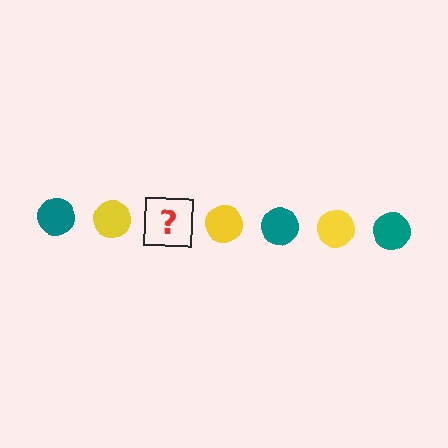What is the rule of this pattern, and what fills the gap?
The rule is that the pattern cycles through teal, yellow circles. The gap should be filled with a teal circle.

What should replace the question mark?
The question mark should be replaced with a teal circle.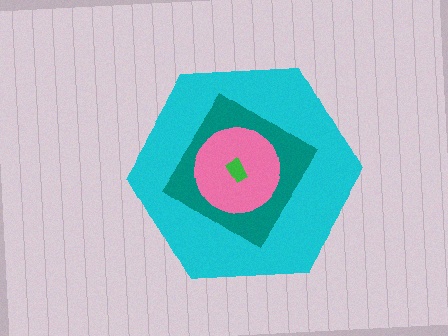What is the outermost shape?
The cyan hexagon.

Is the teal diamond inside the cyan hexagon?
Yes.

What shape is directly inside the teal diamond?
The pink circle.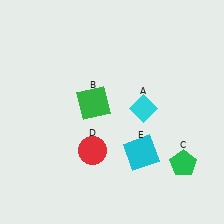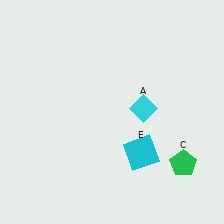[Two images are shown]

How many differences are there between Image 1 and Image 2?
There are 2 differences between the two images.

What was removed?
The red circle (D), the green square (B) were removed in Image 2.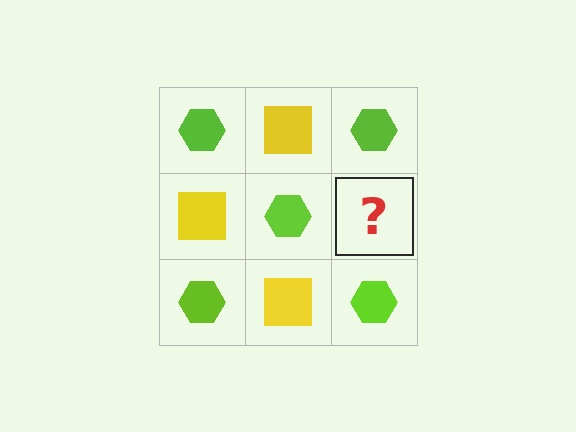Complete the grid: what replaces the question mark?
The question mark should be replaced with a yellow square.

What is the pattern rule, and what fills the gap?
The rule is that it alternates lime hexagon and yellow square in a checkerboard pattern. The gap should be filled with a yellow square.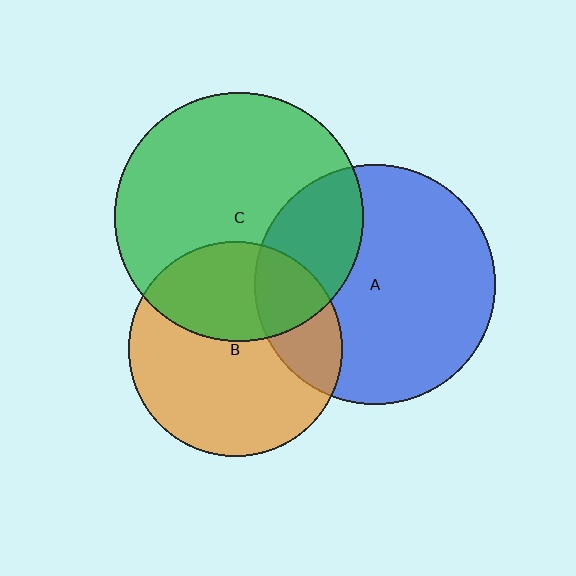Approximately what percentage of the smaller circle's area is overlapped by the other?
Approximately 30%.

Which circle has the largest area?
Circle C (green).